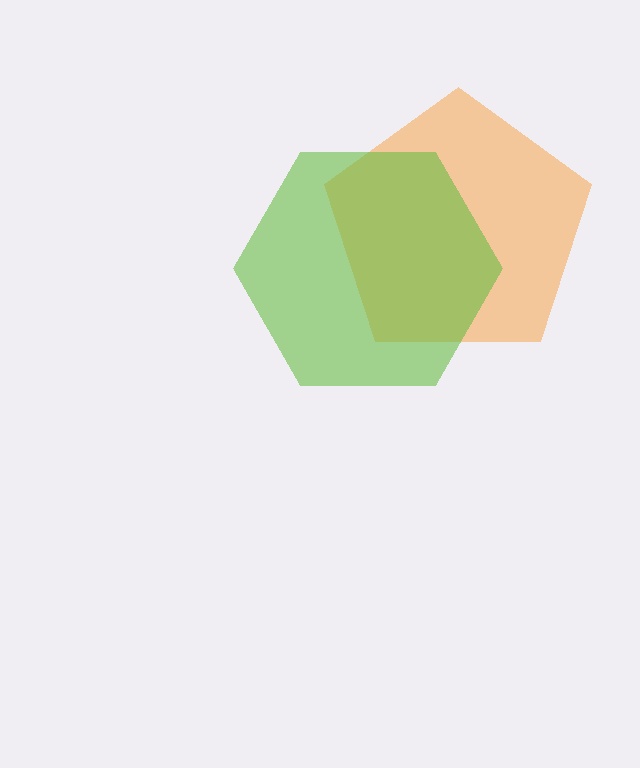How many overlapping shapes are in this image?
There are 2 overlapping shapes in the image.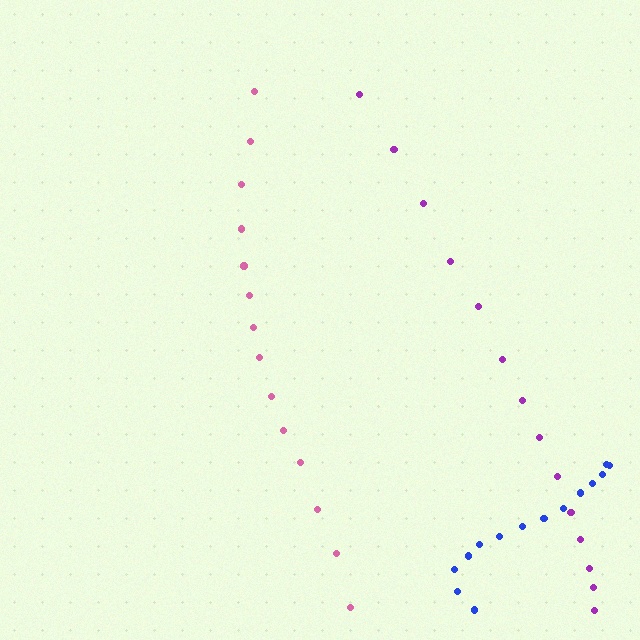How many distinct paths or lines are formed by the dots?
There are 3 distinct paths.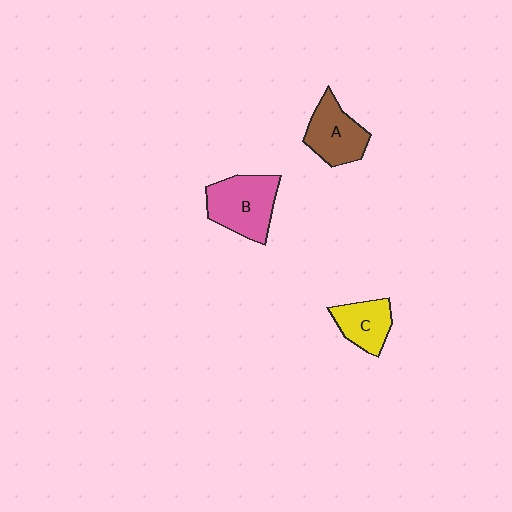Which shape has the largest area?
Shape B (pink).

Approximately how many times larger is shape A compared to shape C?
Approximately 1.3 times.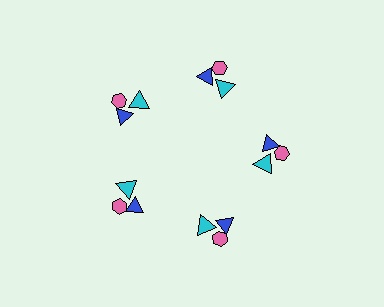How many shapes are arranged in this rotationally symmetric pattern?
There are 15 shapes, arranged in 5 groups of 3.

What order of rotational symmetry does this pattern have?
This pattern has 5-fold rotational symmetry.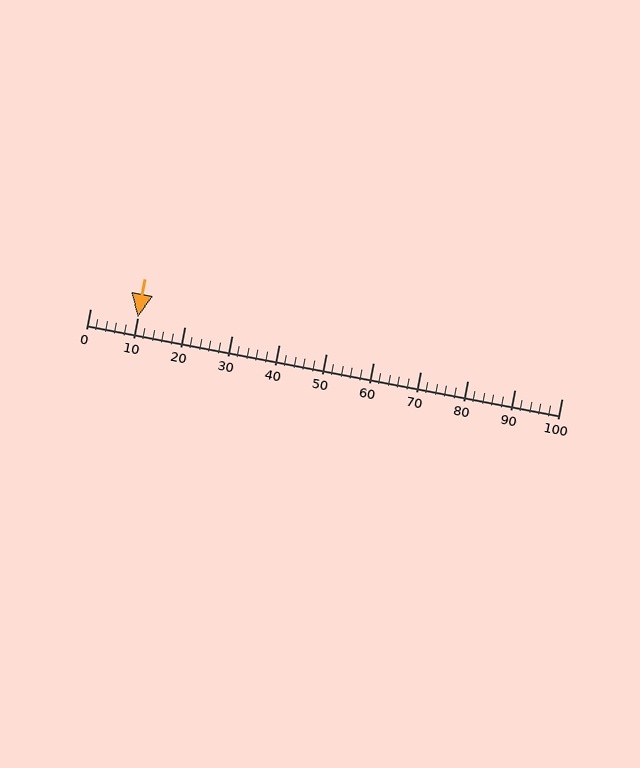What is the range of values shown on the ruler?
The ruler shows values from 0 to 100.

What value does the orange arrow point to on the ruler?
The orange arrow points to approximately 10.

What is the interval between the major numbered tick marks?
The major tick marks are spaced 10 units apart.